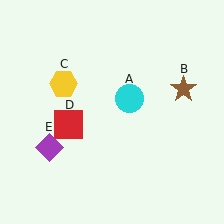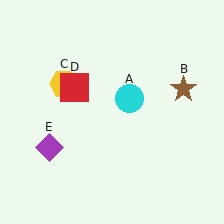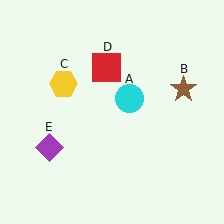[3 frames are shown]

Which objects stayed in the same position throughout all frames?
Cyan circle (object A) and brown star (object B) and yellow hexagon (object C) and purple diamond (object E) remained stationary.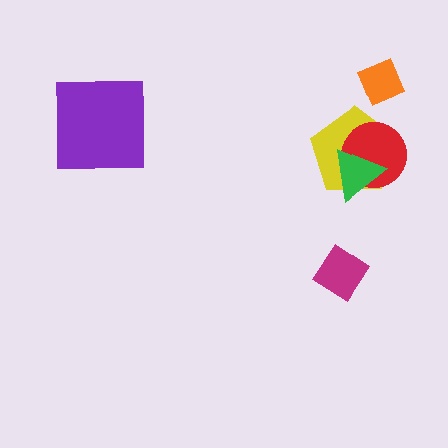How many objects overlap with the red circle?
2 objects overlap with the red circle.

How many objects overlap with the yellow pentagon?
2 objects overlap with the yellow pentagon.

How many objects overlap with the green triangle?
2 objects overlap with the green triangle.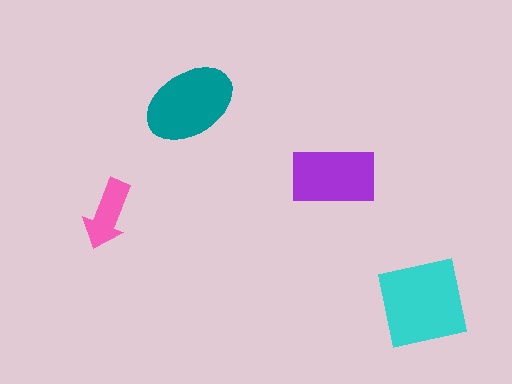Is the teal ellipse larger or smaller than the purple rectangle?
Larger.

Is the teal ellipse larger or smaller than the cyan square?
Smaller.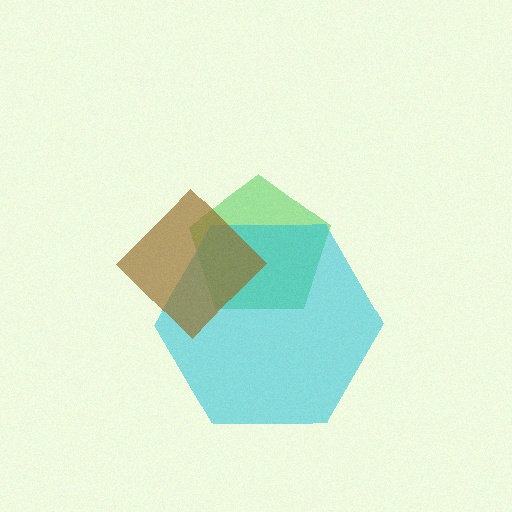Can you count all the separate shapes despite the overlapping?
Yes, there are 3 separate shapes.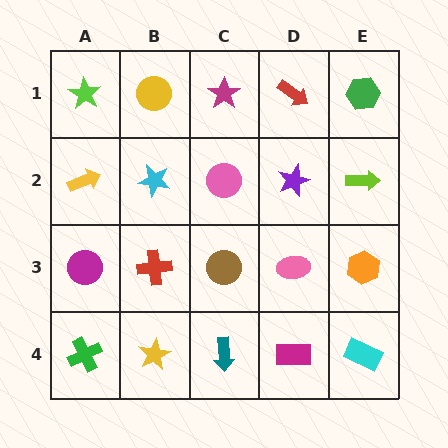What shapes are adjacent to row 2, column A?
A lime star (row 1, column A), a magenta circle (row 3, column A), a cyan star (row 2, column B).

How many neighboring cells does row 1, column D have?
3.